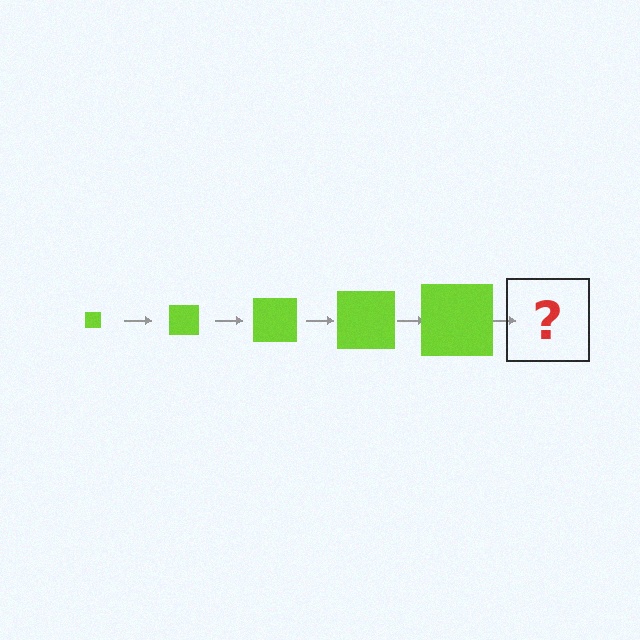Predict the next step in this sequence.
The next step is a lime square, larger than the previous one.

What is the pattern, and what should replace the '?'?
The pattern is that the square gets progressively larger each step. The '?' should be a lime square, larger than the previous one.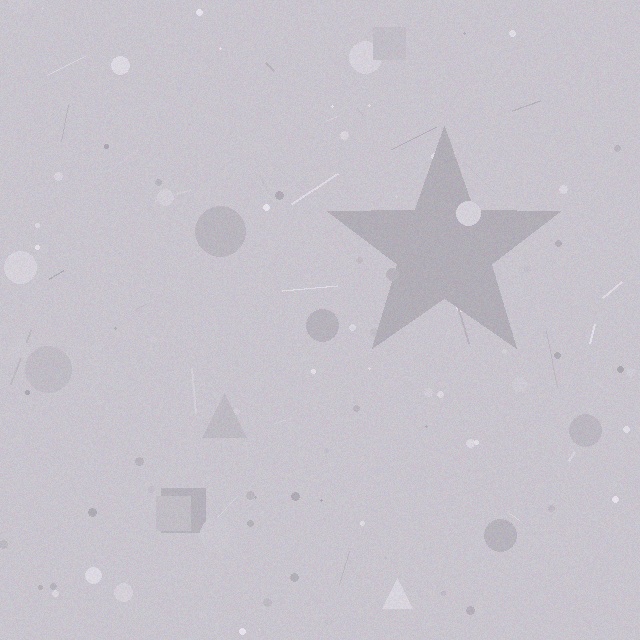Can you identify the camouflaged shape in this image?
The camouflaged shape is a star.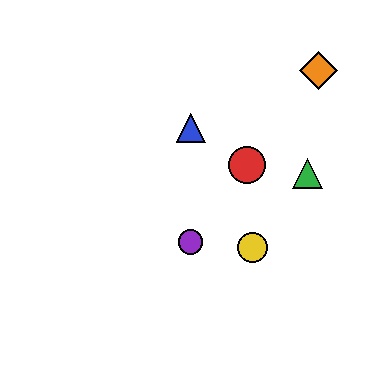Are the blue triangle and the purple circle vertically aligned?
Yes, both are at x≈191.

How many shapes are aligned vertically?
2 shapes (the blue triangle, the purple circle) are aligned vertically.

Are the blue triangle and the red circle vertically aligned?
No, the blue triangle is at x≈191 and the red circle is at x≈247.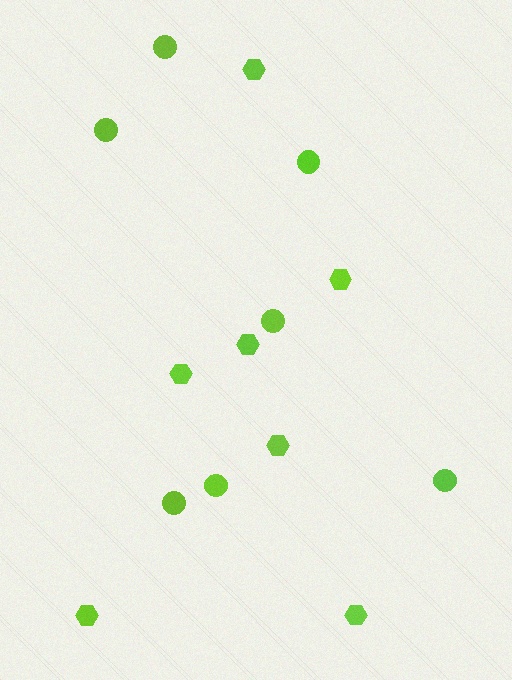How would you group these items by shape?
There are 2 groups: one group of hexagons (7) and one group of circles (7).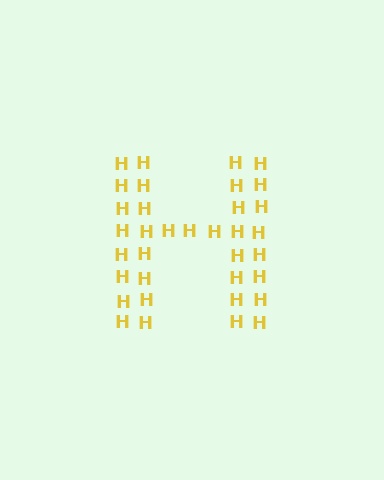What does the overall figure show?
The overall figure shows the letter H.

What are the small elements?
The small elements are letter H's.